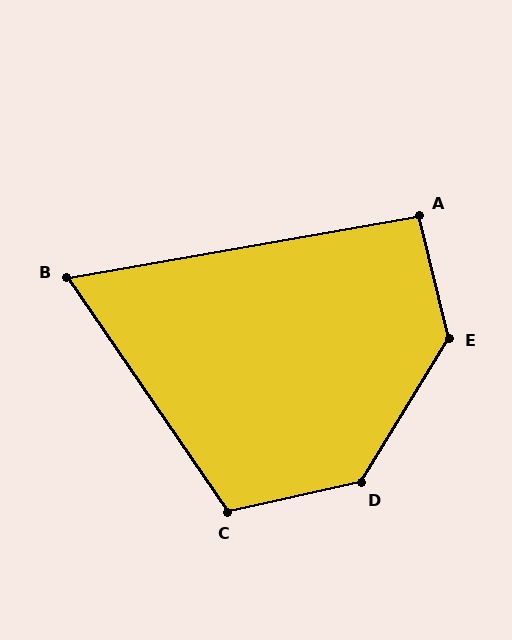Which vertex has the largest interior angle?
E, at approximately 135 degrees.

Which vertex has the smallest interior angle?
B, at approximately 65 degrees.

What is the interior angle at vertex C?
Approximately 112 degrees (obtuse).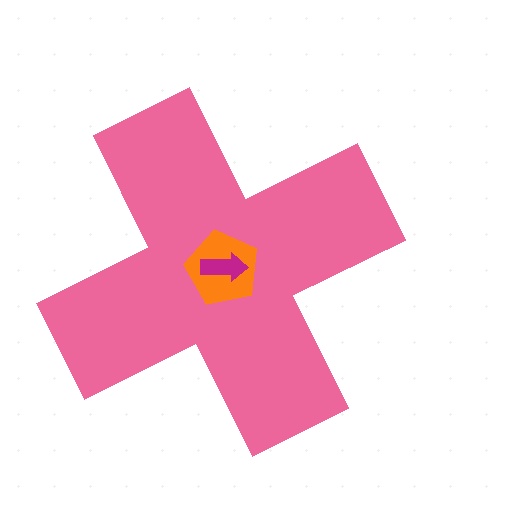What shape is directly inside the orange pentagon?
The magenta arrow.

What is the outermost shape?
The pink cross.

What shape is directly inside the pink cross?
The orange pentagon.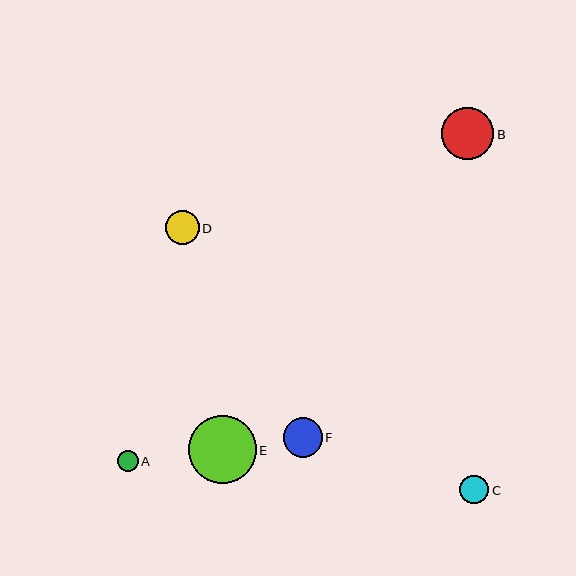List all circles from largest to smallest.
From largest to smallest: E, B, F, D, C, A.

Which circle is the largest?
Circle E is the largest with a size of approximately 68 pixels.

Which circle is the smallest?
Circle A is the smallest with a size of approximately 21 pixels.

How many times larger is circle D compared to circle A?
Circle D is approximately 1.6 times the size of circle A.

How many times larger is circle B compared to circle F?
Circle B is approximately 1.3 times the size of circle F.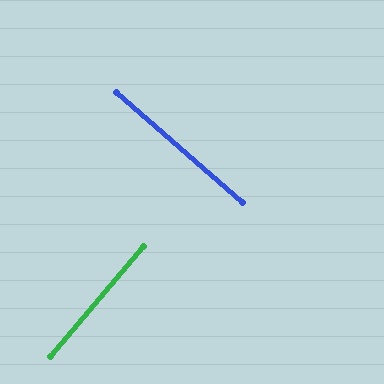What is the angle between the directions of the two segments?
Approximately 89 degrees.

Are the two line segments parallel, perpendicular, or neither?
Perpendicular — they meet at approximately 89°.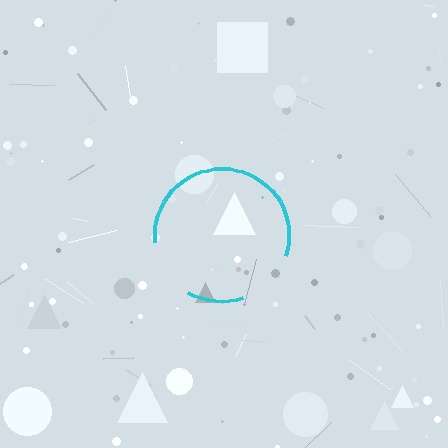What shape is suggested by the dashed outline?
The dashed outline suggests a circle.